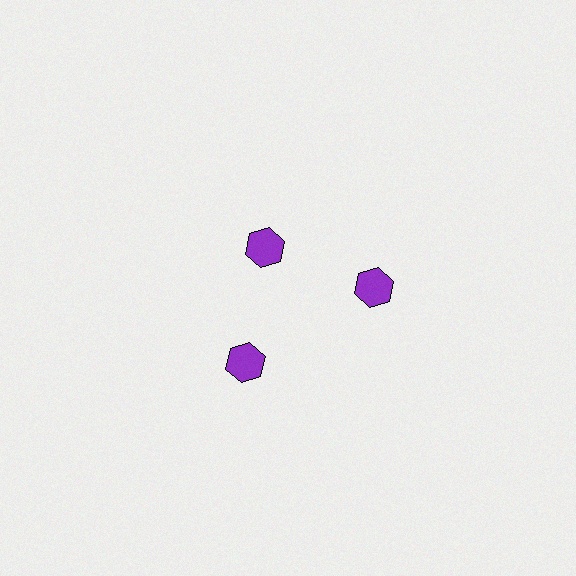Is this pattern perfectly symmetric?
No. The 3 purple hexagons are arranged in a ring, but one element near the 11 o'clock position is pulled inward toward the center, breaking the 3-fold rotational symmetry.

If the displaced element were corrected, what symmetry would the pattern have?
It would have 3-fold rotational symmetry — the pattern would map onto itself every 120 degrees.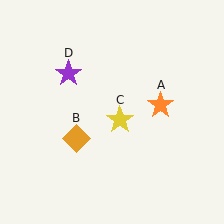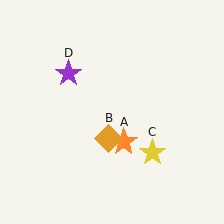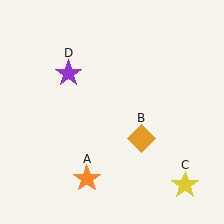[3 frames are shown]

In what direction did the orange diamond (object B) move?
The orange diamond (object B) moved right.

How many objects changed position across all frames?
3 objects changed position: orange star (object A), orange diamond (object B), yellow star (object C).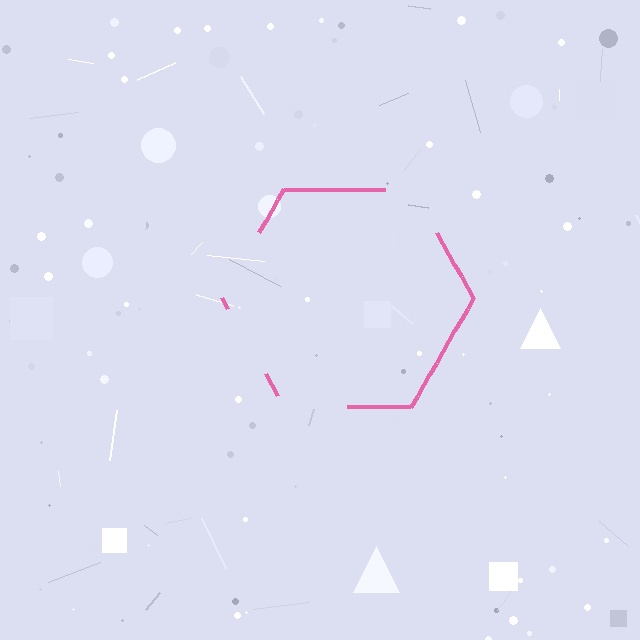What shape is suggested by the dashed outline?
The dashed outline suggests a hexagon.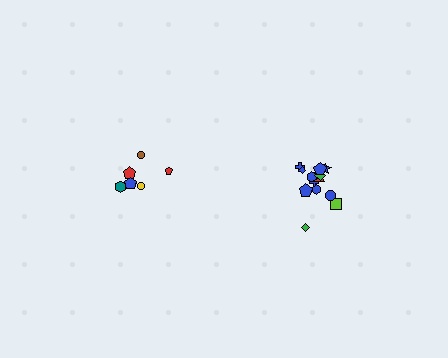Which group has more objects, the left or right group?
The right group.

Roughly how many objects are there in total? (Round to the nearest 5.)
Roughly 20 objects in total.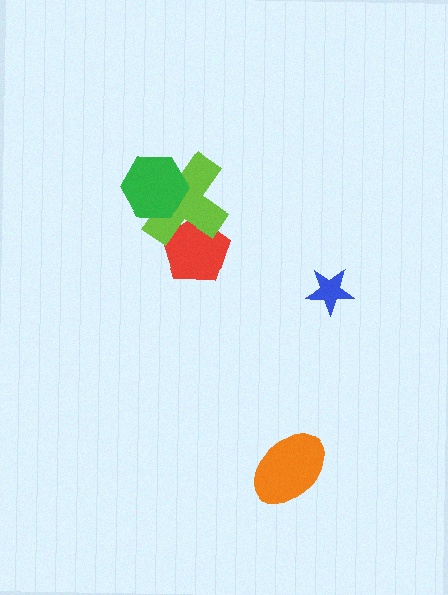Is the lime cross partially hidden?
Yes, it is partially covered by another shape.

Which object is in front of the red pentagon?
The lime cross is in front of the red pentagon.